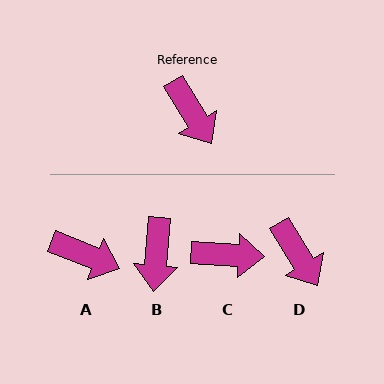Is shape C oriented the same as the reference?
No, it is off by about 55 degrees.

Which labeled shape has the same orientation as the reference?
D.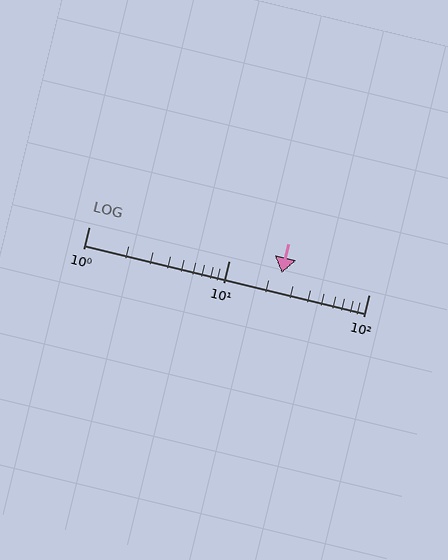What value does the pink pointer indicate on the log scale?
The pointer indicates approximately 24.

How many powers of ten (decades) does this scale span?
The scale spans 2 decades, from 1 to 100.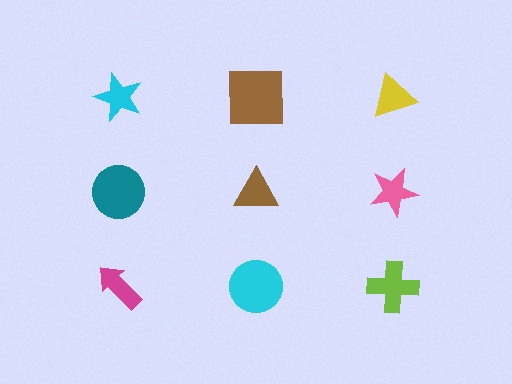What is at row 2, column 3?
A pink star.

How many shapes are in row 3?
3 shapes.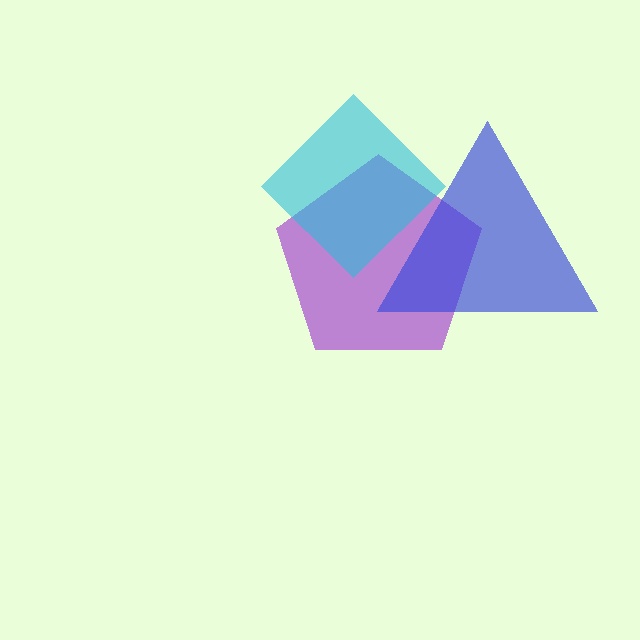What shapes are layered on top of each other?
The layered shapes are: a purple pentagon, a blue triangle, a cyan diamond.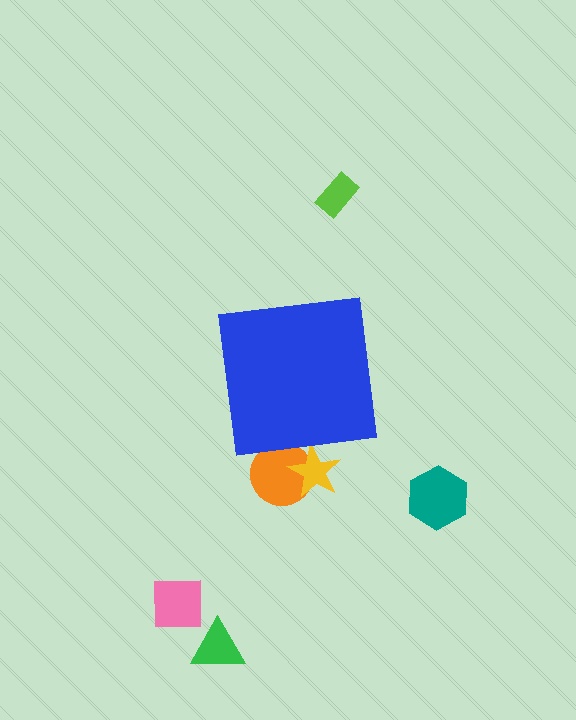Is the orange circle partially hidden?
Yes, the orange circle is partially hidden behind the blue square.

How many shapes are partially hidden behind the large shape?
2 shapes are partially hidden.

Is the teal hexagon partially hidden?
No, the teal hexagon is fully visible.